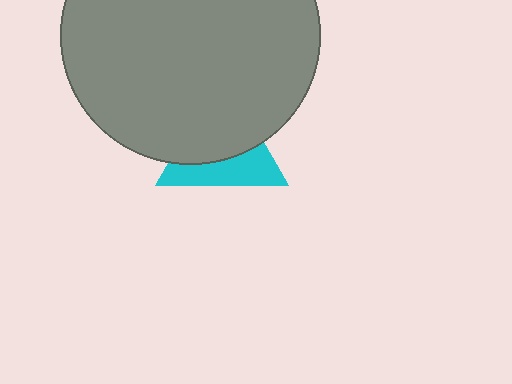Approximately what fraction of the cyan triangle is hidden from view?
Roughly 59% of the cyan triangle is hidden behind the gray circle.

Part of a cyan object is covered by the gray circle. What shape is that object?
It is a triangle.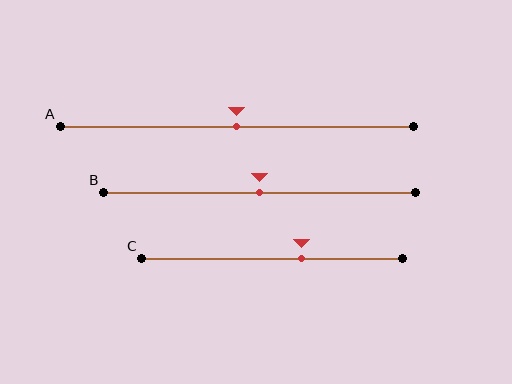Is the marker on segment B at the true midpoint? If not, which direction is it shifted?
Yes, the marker on segment B is at the true midpoint.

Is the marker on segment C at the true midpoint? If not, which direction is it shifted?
No, the marker on segment C is shifted to the right by about 11% of the segment length.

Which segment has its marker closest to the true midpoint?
Segment A has its marker closest to the true midpoint.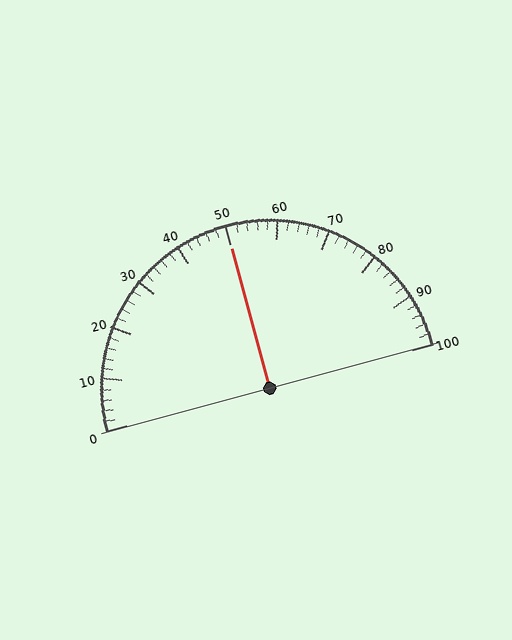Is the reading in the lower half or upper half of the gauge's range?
The reading is in the upper half of the range (0 to 100).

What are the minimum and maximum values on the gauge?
The gauge ranges from 0 to 100.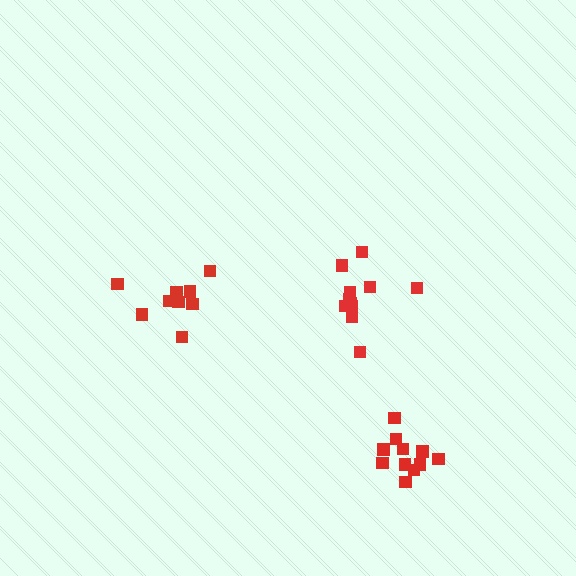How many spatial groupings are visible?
There are 3 spatial groupings.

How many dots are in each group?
Group 1: 11 dots, Group 2: 11 dots, Group 3: 10 dots (32 total).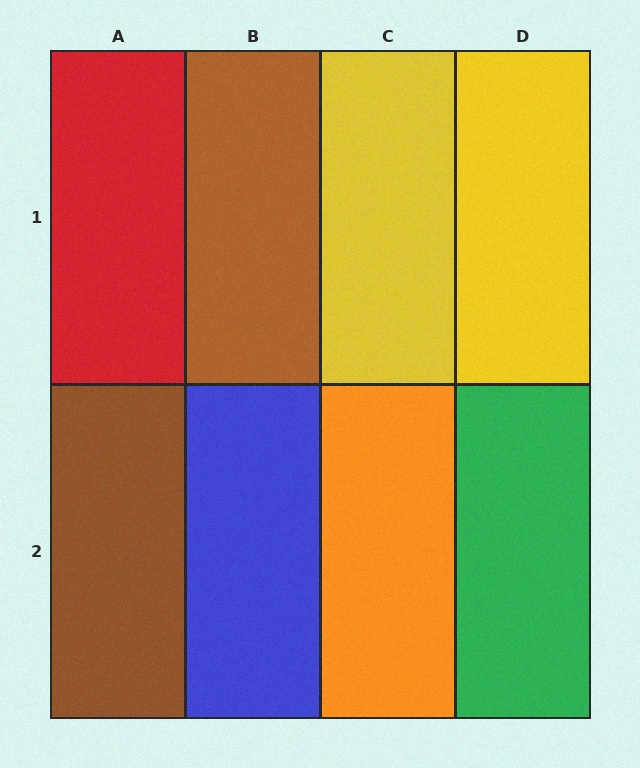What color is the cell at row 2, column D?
Green.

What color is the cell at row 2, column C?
Orange.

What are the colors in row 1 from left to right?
Red, brown, yellow, yellow.